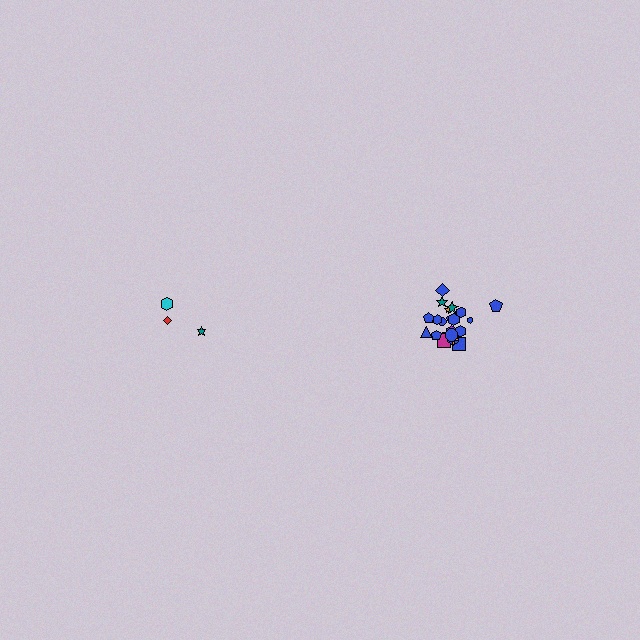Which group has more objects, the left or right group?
The right group.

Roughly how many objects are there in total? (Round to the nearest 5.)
Roughly 25 objects in total.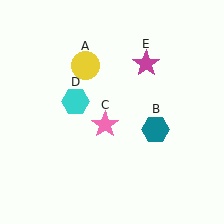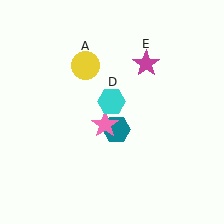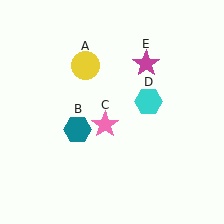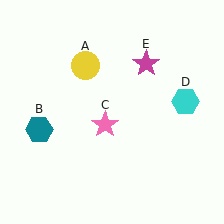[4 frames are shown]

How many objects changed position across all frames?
2 objects changed position: teal hexagon (object B), cyan hexagon (object D).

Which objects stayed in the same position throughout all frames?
Yellow circle (object A) and pink star (object C) and magenta star (object E) remained stationary.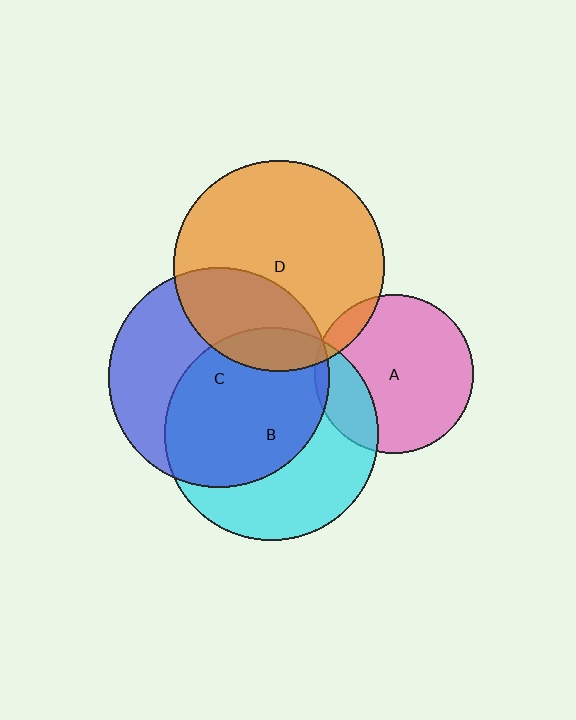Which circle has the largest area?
Circle C (blue).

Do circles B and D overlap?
Yes.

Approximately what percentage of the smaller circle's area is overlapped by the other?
Approximately 10%.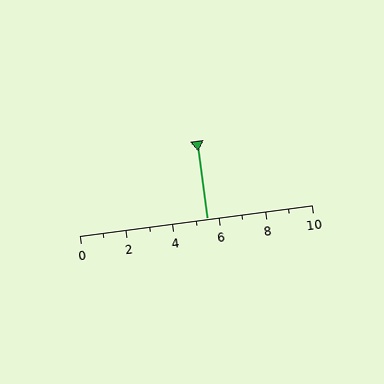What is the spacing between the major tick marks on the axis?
The major ticks are spaced 2 apart.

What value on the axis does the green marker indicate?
The marker indicates approximately 5.5.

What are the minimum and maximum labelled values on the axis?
The axis runs from 0 to 10.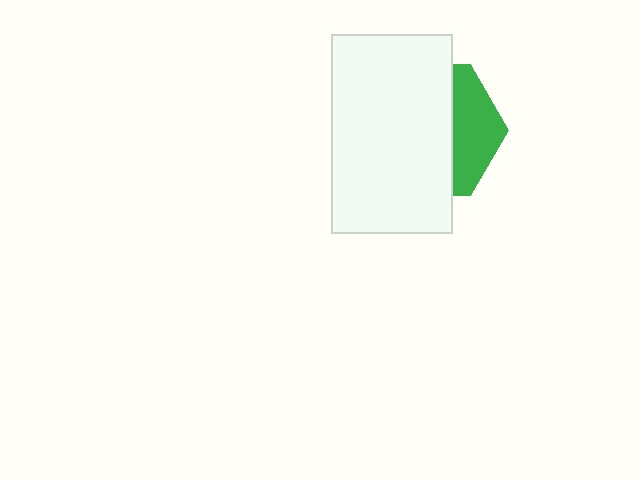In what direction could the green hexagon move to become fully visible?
The green hexagon could move right. That would shift it out from behind the white rectangle entirely.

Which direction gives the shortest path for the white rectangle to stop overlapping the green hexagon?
Moving left gives the shortest separation.